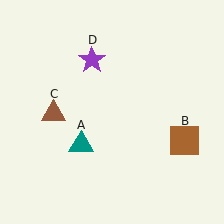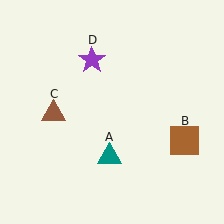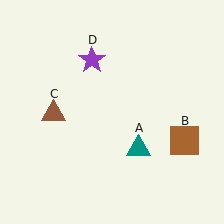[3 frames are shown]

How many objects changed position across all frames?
1 object changed position: teal triangle (object A).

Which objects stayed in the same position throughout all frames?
Brown square (object B) and brown triangle (object C) and purple star (object D) remained stationary.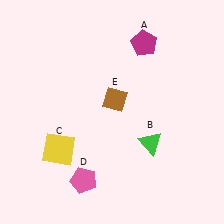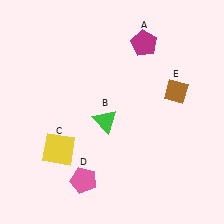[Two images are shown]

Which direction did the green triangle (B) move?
The green triangle (B) moved left.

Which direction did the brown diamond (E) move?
The brown diamond (E) moved right.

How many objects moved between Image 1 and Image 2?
2 objects moved between the two images.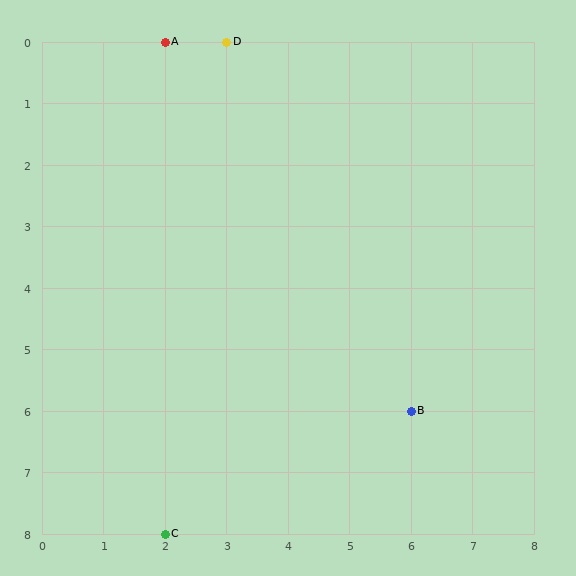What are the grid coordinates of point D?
Point D is at grid coordinates (3, 0).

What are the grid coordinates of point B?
Point B is at grid coordinates (6, 6).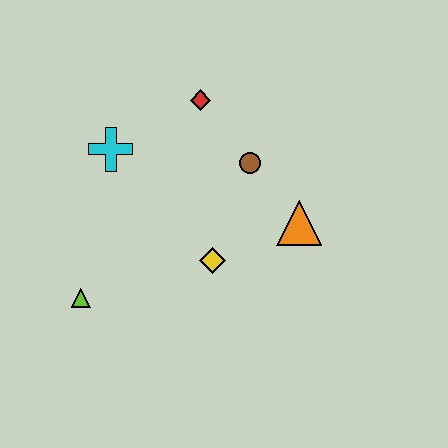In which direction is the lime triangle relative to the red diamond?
The lime triangle is below the red diamond.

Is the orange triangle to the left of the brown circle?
No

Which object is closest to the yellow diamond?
The orange triangle is closest to the yellow diamond.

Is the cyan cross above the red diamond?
No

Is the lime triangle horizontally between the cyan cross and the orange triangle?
No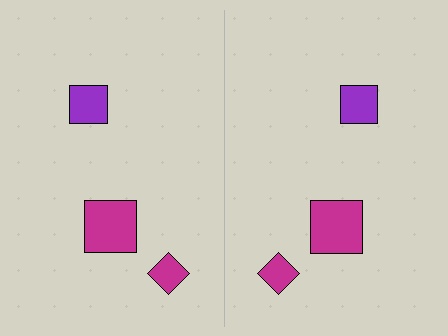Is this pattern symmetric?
Yes, this pattern has bilateral (reflection) symmetry.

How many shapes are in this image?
There are 6 shapes in this image.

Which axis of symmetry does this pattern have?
The pattern has a vertical axis of symmetry running through the center of the image.